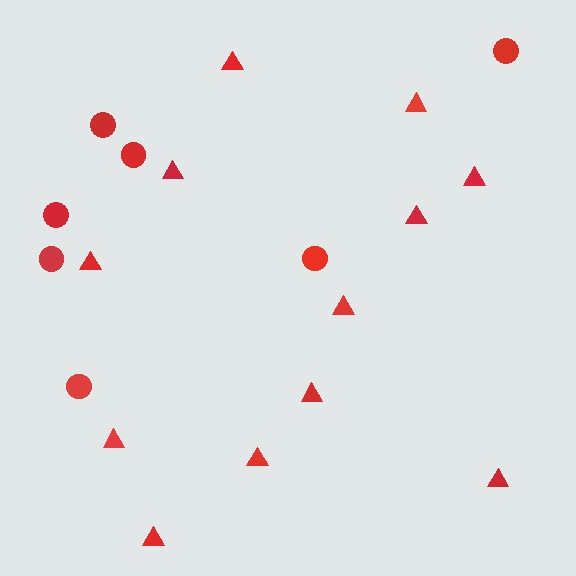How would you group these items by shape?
There are 2 groups: one group of triangles (12) and one group of circles (7).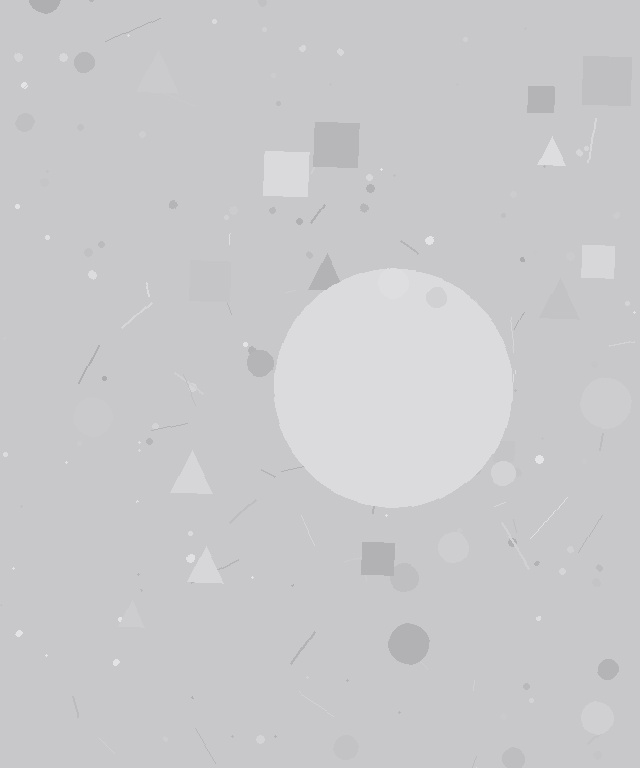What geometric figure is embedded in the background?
A circle is embedded in the background.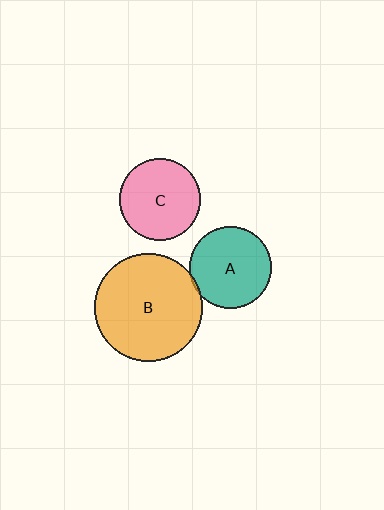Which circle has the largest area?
Circle B (orange).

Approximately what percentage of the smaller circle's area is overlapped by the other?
Approximately 5%.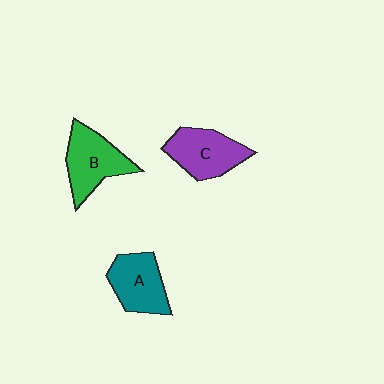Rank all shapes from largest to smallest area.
From largest to smallest: B (green), C (purple), A (teal).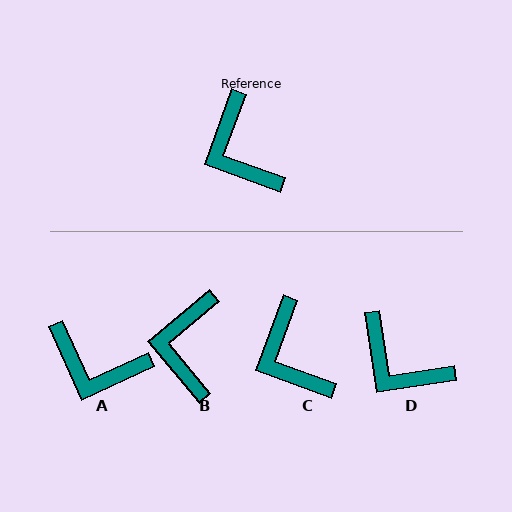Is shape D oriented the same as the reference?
No, it is off by about 29 degrees.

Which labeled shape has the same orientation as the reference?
C.